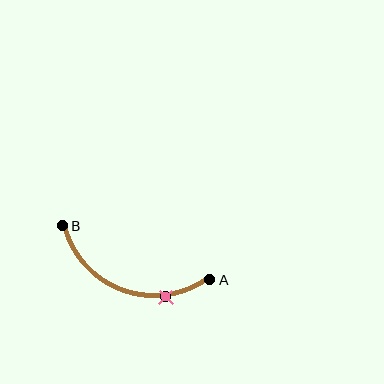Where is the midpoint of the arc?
The arc midpoint is the point on the curve farthest from the straight line joining A and B. It sits below that line.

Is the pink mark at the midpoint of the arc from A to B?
No. The pink mark lies on the arc but is closer to endpoint A. The arc midpoint would be at the point on the curve equidistant along the arc from both A and B.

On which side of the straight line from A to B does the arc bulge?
The arc bulges below the straight line connecting A and B.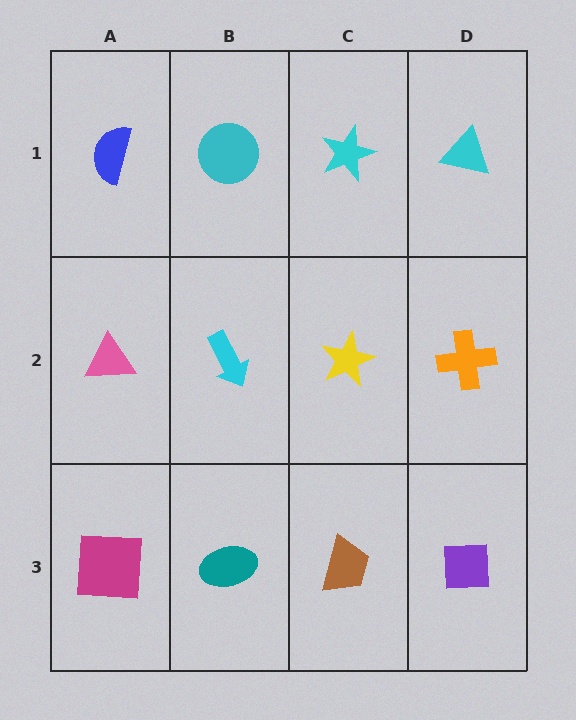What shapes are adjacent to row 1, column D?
An orange cross (row 2, column D), a cyan star (row 1, column C).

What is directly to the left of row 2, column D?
A yellow star.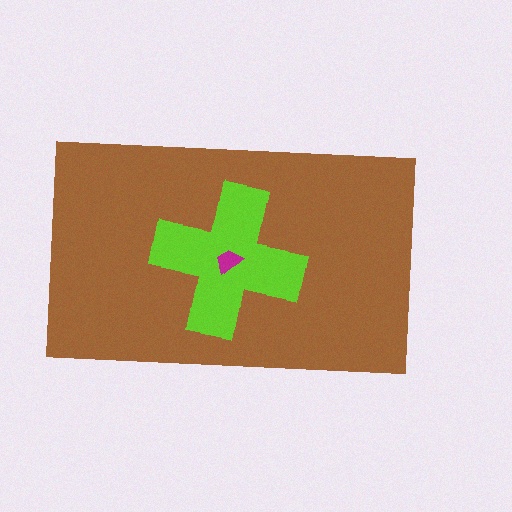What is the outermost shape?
The brown rectangle.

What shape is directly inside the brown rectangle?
The lime cross.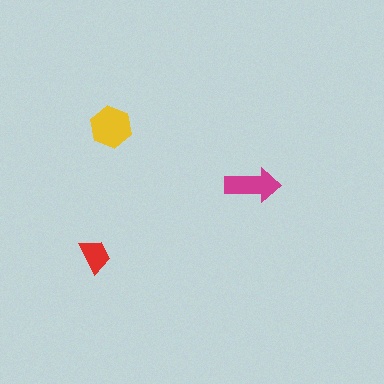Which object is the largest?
The yellow hexagon.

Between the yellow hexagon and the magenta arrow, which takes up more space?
The yellow hexagon.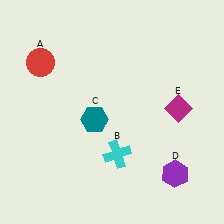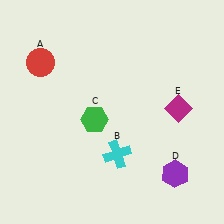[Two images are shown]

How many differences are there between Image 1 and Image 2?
There is 1 difference between the two images.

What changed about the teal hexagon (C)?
In Image 1, C is teal. In Image 2, it changed to green.